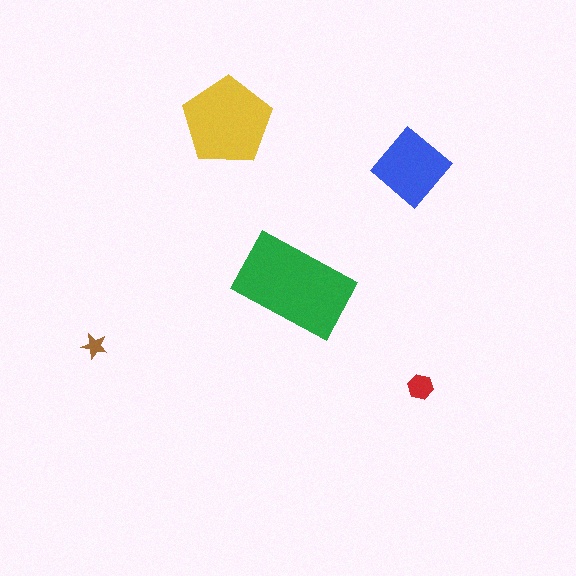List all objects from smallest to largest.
The brown star, the red hexagon, the blue diamond, the yellow pentagon, the green rectangle.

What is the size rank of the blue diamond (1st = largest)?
3rd.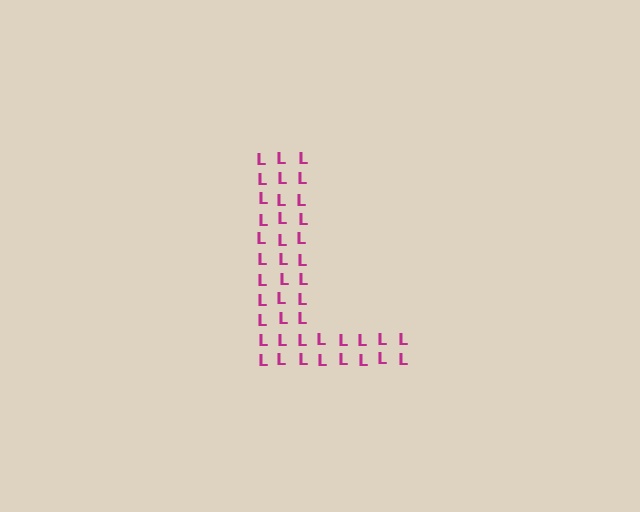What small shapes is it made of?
It is made of small letter L's.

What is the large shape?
The large shape is the letter L.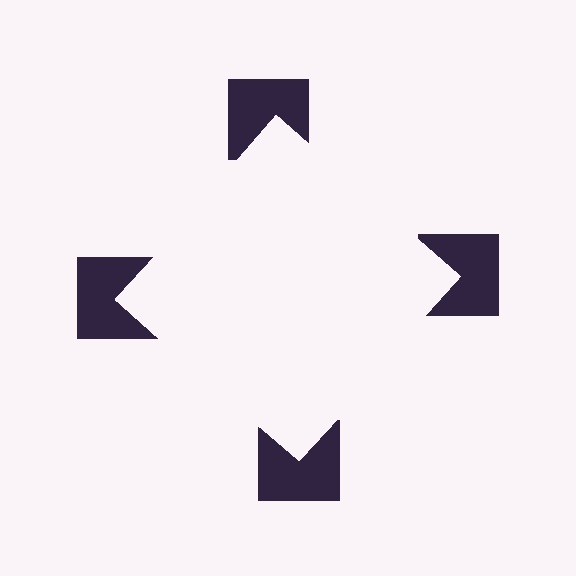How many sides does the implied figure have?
4 sides.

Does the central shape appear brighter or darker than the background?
It typically appears slightly brighter than the background, even though no actual brightness change is drawn.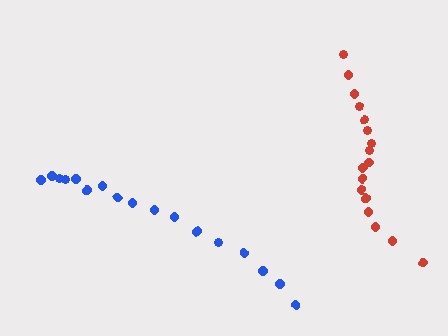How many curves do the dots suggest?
There are 2 distinct paths.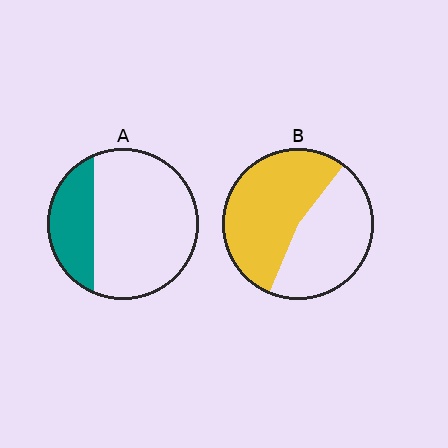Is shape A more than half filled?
No.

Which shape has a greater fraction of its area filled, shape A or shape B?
Shape B.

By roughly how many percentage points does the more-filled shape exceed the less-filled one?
By roughly 30 percentage points (B over A).